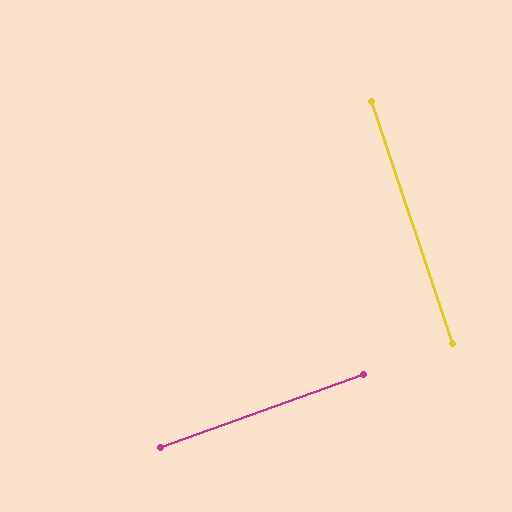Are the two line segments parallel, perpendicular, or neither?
Perpendicular — they meet at approximately 89°.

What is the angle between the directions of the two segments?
Approximately 89 degrees.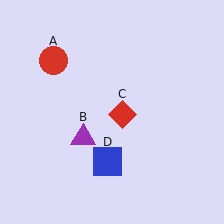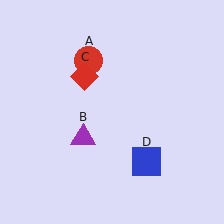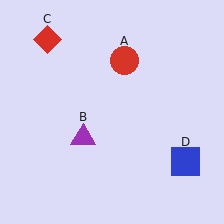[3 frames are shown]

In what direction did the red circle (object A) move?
The red circle (object A) moved right.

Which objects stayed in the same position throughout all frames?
Purple triangle (object B) remained stationary.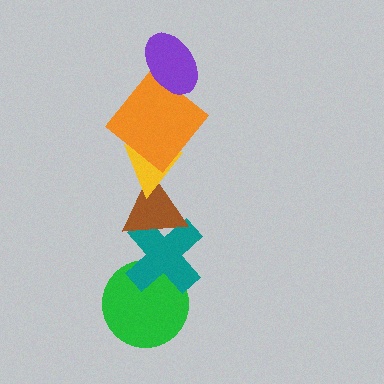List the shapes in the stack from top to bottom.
From top to bottom: the purple ellipse, the orange diamond, the yellow triangle, the brown triangle, the teal cross, the green circle.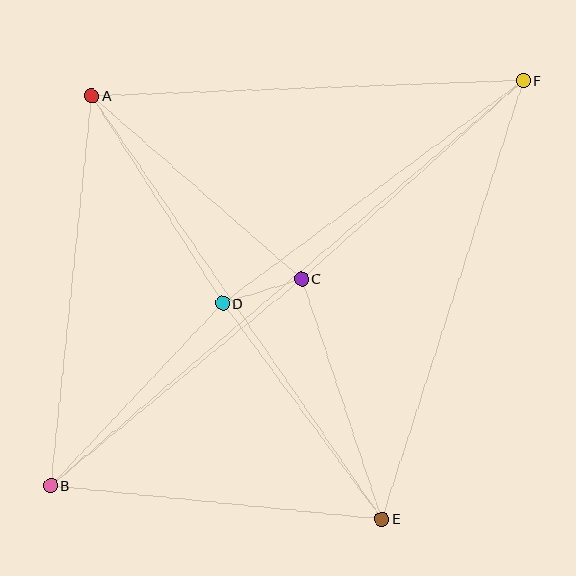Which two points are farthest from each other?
Points B and F are farthest from each other.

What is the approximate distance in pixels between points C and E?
The distance between C and E is approximately 254 pixels.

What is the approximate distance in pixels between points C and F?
The distance between C and F is approximately 297 pixels.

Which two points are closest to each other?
Points C and D are closest to each other.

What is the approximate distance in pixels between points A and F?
The distance between A and F is approximately 431 pixels.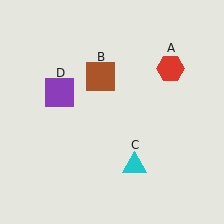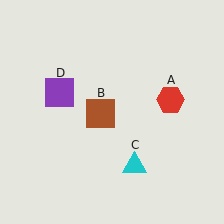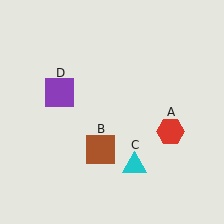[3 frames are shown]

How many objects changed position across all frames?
2 objects changed position: red hexagon (object A), brown square (object B).